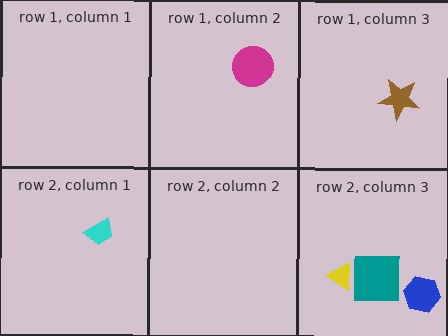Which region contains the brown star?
The row 1, column 3 region.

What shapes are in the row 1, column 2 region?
The magenta circle.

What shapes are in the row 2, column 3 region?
The blue hexagon, the yellow triangle, the teal square.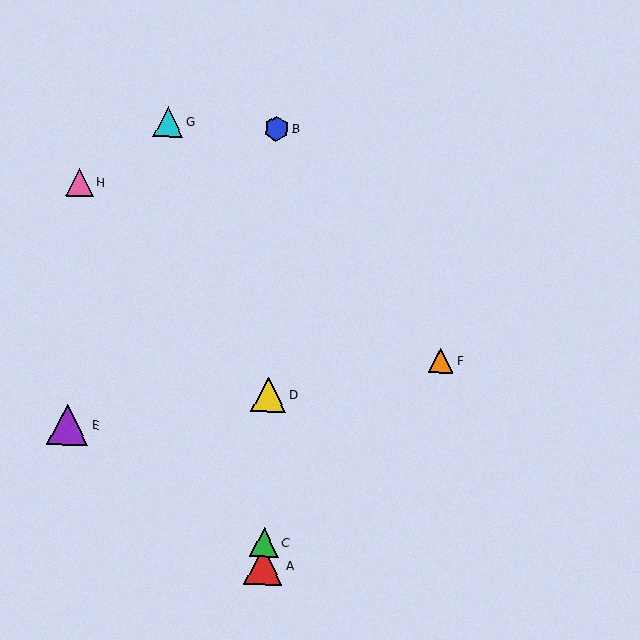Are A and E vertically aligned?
No, A is at x≈264 and E is at x≈68.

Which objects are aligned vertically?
Objects A, B, C, D are aligned vertically.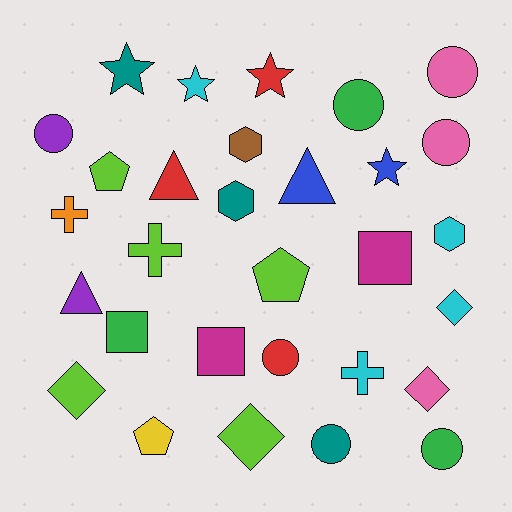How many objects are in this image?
There are 30 objects.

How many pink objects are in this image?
There are 3 pink objects.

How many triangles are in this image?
There are 3 triangles.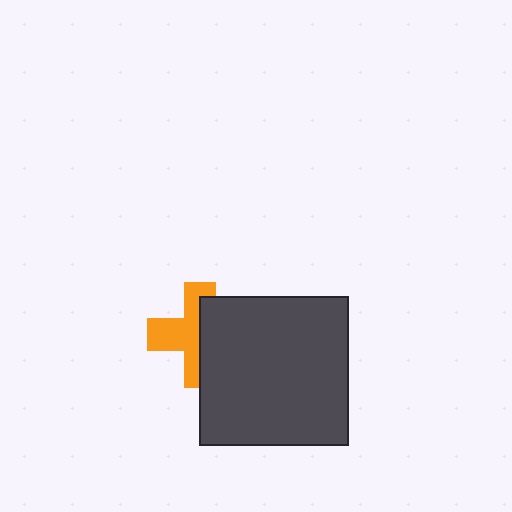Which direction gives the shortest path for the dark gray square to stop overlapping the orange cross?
Moving right gives the shortest separation.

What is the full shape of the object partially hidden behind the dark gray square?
The partially hidden object is an orange cross.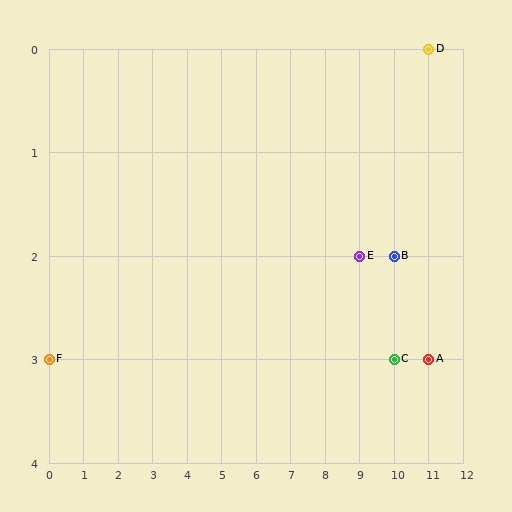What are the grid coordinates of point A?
Point A is at grid coordinates (11, 3).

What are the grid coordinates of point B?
Point B is at grid coordinates (10, 2).